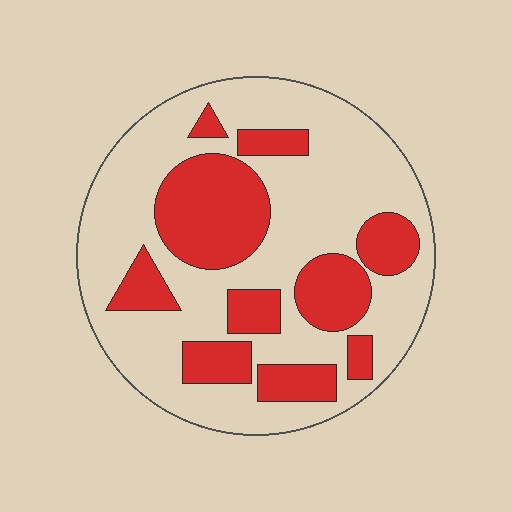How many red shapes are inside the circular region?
10.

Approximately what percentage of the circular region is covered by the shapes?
Approximately 35%.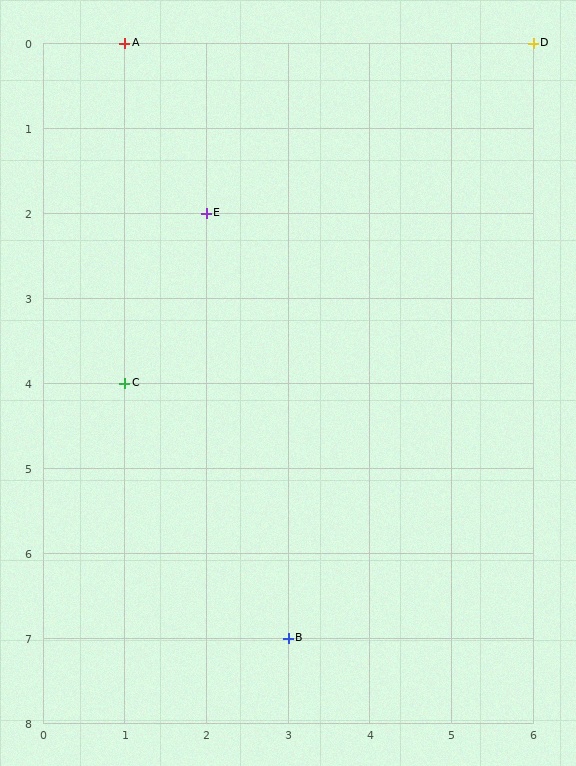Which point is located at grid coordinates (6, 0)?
Point D is at (6, 0).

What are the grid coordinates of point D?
Point D is at grid coordinates (6, 0).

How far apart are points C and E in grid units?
Points C and E are 1 column and 2 rows apart (about 2.2 grid units diagonally).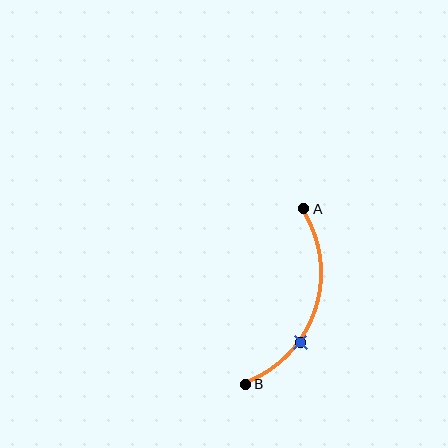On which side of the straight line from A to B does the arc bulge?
The arc bulges to the right of the straight line connecting A and B.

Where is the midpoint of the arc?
The arc midpoint is the point on the curve farthest from the straight line joining A and B. It sits to the right of that line.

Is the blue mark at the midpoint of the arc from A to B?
No. The blue mark lies on the arc but is closer to endpoint B. The arc midpoint would be at the point on the curve equidistant along the arc from both A and B.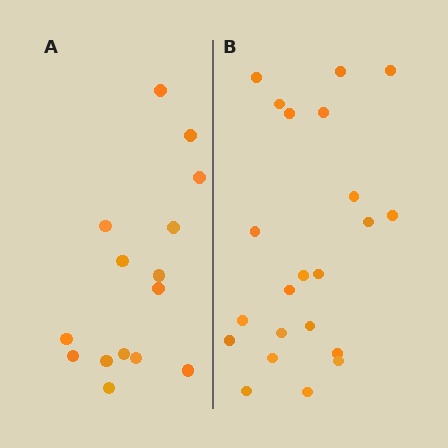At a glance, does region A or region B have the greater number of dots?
Region B (the right region) has more dots.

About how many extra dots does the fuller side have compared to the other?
Region B has roughly 8 or so more dots than region A.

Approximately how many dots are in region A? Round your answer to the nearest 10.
About 20 dots. (The exact count is 15, which rounds to 20.)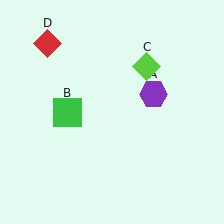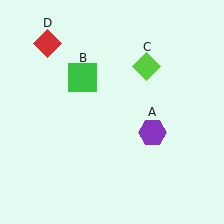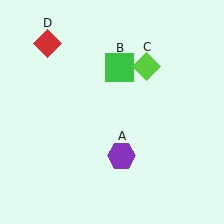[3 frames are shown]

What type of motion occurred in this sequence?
The purple hexagon (object A), green square (object B) rotated clockwise around the center of the scene.